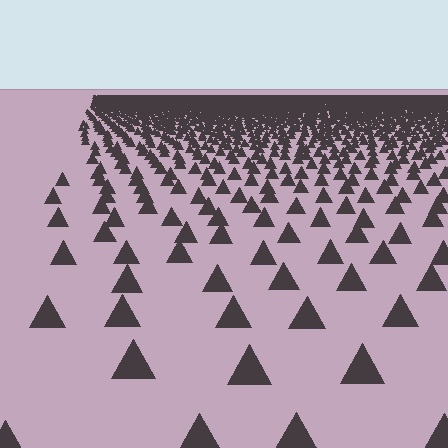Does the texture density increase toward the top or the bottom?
Density increases toward the top.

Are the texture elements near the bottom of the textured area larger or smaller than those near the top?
Larger. Near the bottom, elements are closer to the viewer and appear at a bigger on-screen size.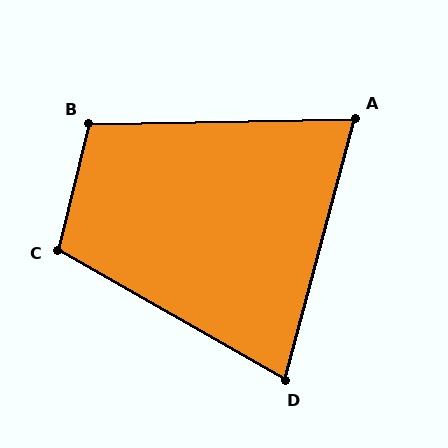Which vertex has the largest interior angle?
C, at approximately 106 degrees.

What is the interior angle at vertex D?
Approximately 75 degrees (acute).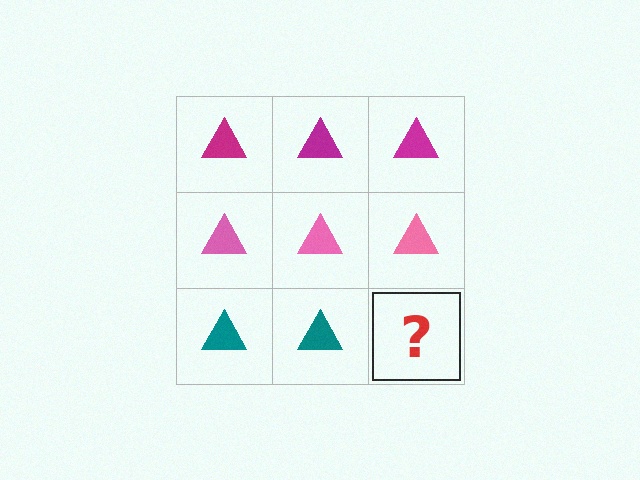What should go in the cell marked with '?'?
The missing cell should contain a teal triangle.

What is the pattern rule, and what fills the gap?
The rule is that each row has a consistent color. The gap should be filled with a teal triangle.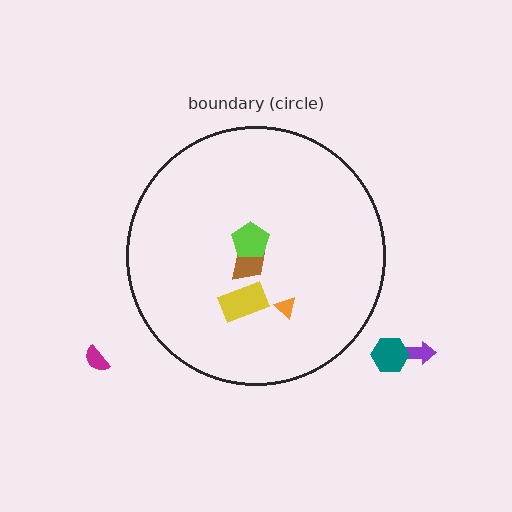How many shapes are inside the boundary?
4 inside, 3 outside.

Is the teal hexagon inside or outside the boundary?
Outside.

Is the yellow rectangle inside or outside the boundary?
Inside.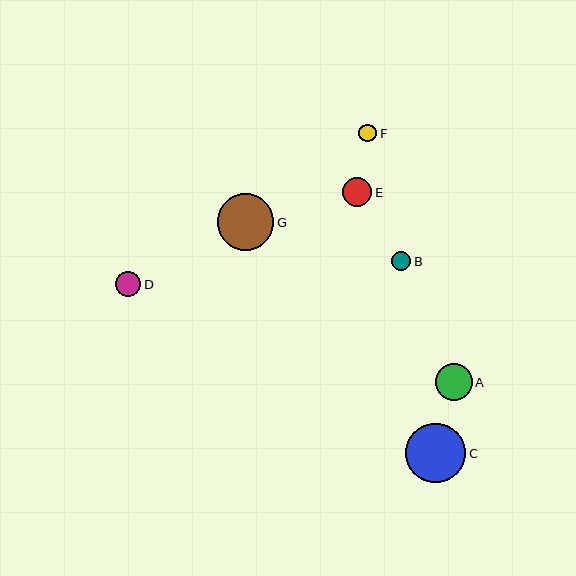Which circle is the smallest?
Circle F is the smallest with a size of approximately 18 pixels.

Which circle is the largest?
Circle C is the largest with a size of approximately 60 pixels.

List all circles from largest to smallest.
From largest to smallest: C, G, A, E, D, B, F.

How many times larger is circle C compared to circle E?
Circle C is approximately 2.1 times the size of circle E.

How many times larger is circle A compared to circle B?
Circle A is approximately 1.9 times the size of circle B.